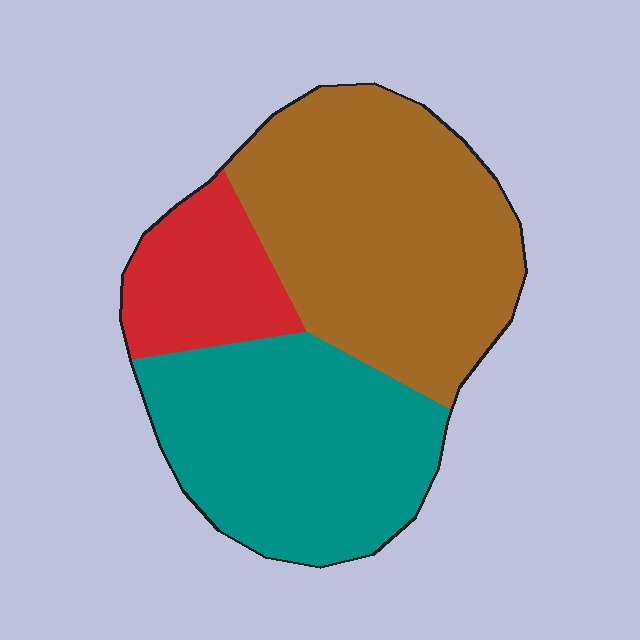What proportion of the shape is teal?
Teal covers 38% of the shape.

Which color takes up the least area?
Red, at roughly 15%.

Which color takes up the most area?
Brown, at roughly 45%.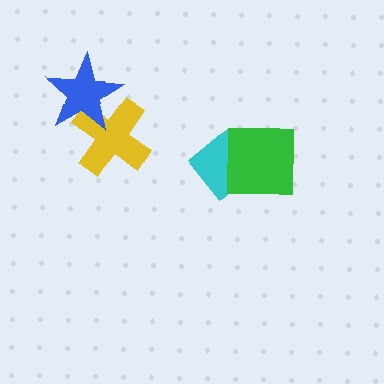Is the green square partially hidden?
No, no other shape covers it.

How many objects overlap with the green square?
1 object overlaps with the green square.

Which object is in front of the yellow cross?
The blue star is in front of the yellow cross.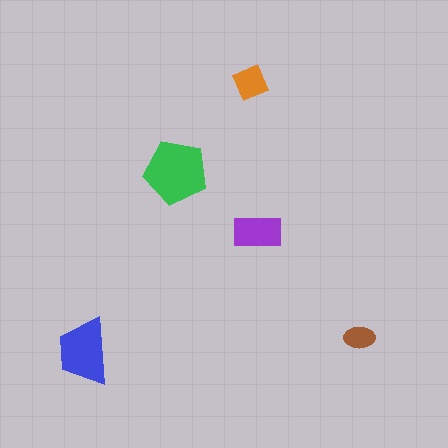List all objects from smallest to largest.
The brown ellipse, the orange diamond, the purple rectangle, the blue trapezoid, the green pentagon.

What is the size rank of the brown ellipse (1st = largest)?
5th.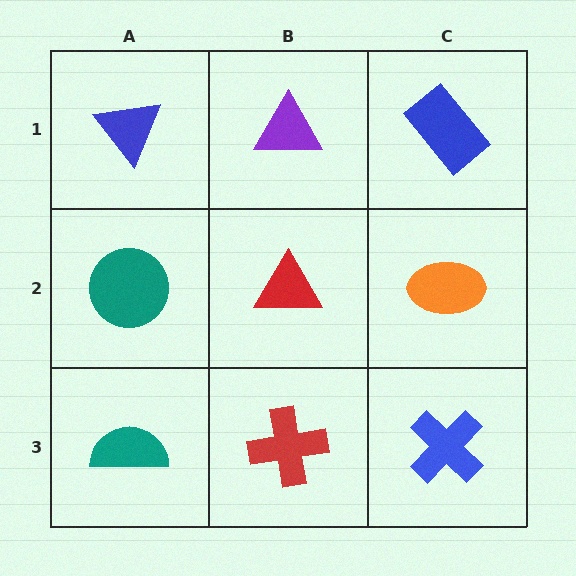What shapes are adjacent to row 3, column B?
A red triangle (row 2, column B), a teal semicircle (row 3, column A), a blue cross (row 3, column C).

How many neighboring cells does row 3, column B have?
3.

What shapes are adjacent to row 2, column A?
A blue triangle (row 1, column A), a teal semicircle (row 3, column A), a red triangle (row 2, column B).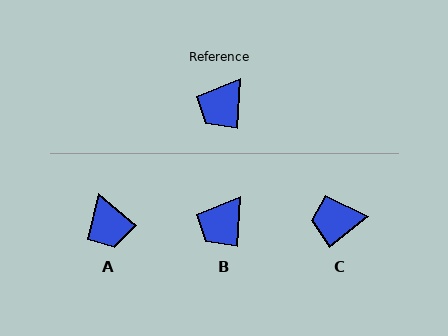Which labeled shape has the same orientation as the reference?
B.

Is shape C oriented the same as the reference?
No, it is off by about 49 degrees.